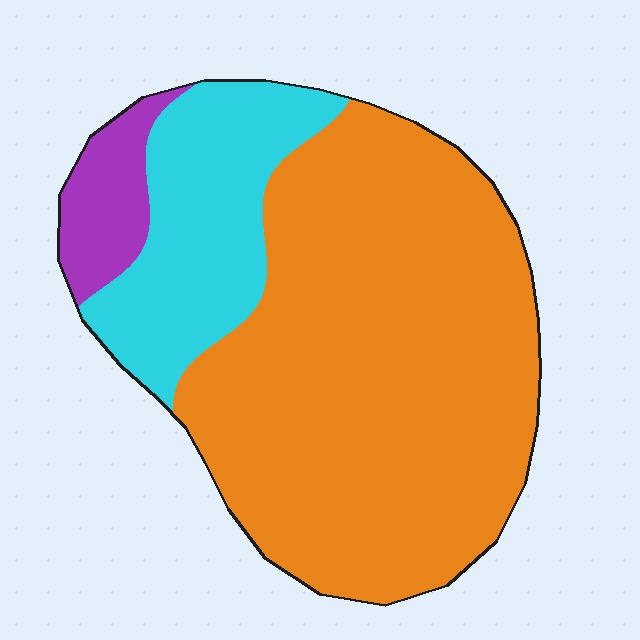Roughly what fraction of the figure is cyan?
Cyan covers roughly 20% of the figure.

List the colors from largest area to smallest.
From largest to smallest: orange, cyan, purple.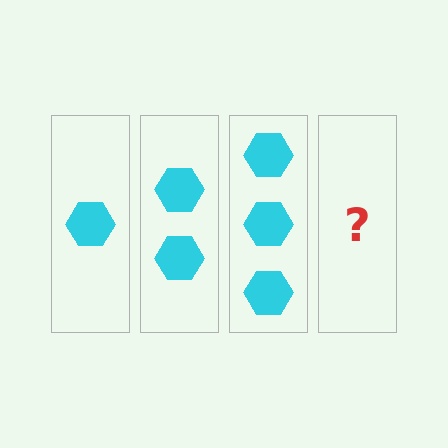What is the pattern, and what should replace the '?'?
The pattern is that each step adds one more hexagon. The '?' should be 4 hexagons.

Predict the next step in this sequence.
The next step is 4 hexagons.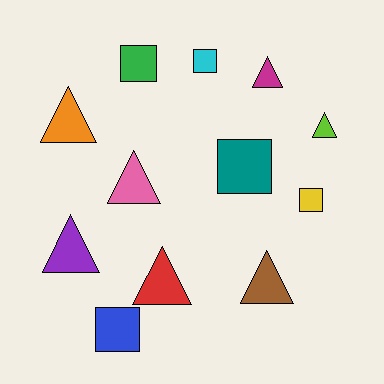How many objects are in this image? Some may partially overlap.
There are 12 objects.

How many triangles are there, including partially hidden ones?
There are 7 triangles.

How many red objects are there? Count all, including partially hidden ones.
There is 1 red object.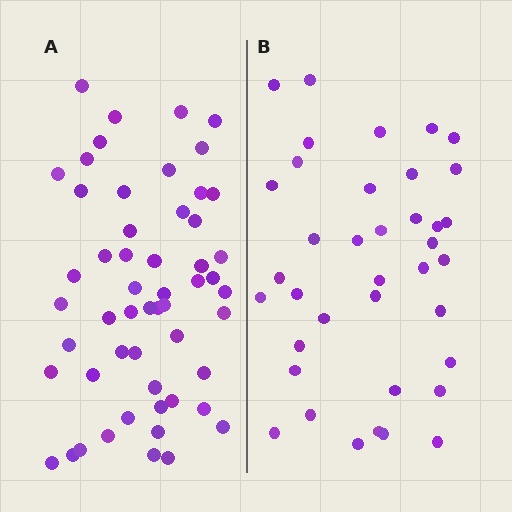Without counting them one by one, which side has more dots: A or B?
Region A (the left region) has more dots.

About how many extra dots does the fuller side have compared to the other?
Region A has approximately 15 more dots than region B.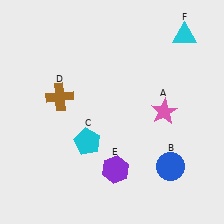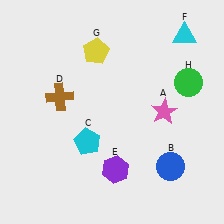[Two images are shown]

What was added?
A yellow pentagon (G), a green circle (H) were added in Image 2.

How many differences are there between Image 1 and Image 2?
There are 2 differences between the two images.